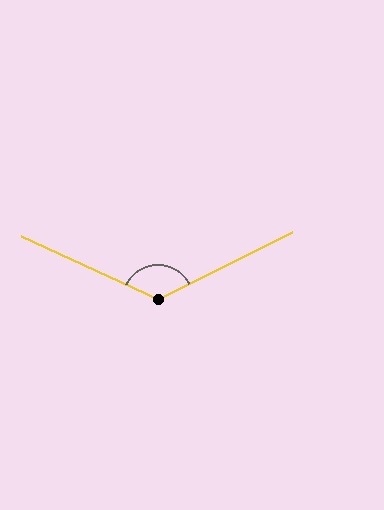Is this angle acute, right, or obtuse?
It is obtuse.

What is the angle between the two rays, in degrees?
Approximately 128 degrees.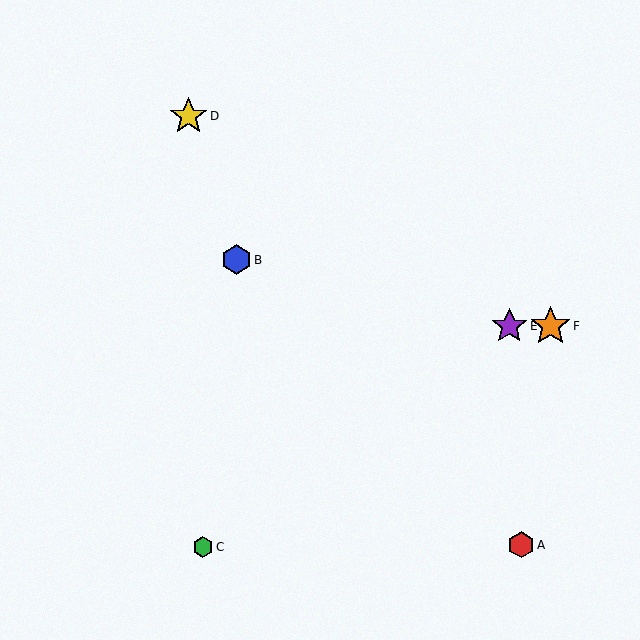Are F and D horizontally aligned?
No, F is at y≈326 and D is at y≈116.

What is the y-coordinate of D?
Object D is at y≈116.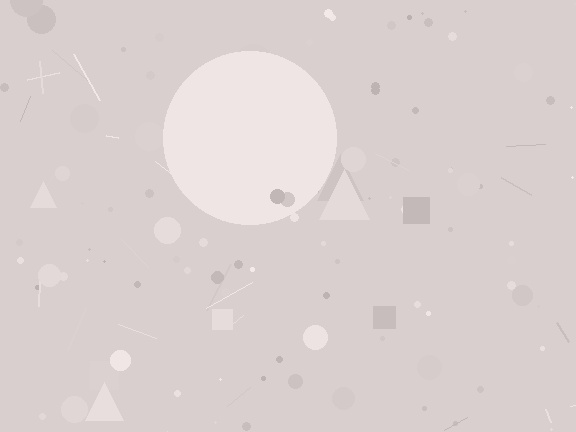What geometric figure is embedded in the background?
A circle is embedded in the background.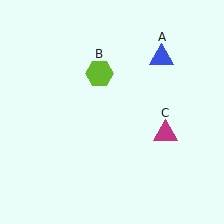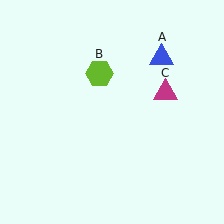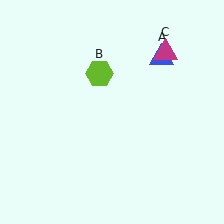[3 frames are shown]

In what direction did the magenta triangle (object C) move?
The magenta triangle (object C) moved up.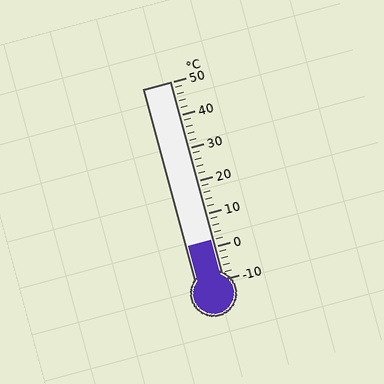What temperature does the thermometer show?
The thermometer shows approximately 2°C.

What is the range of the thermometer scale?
The thermometer scale ranges from -10°C to 50°C.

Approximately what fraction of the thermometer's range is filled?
The thermometer is filled to approximately 20% of its range.